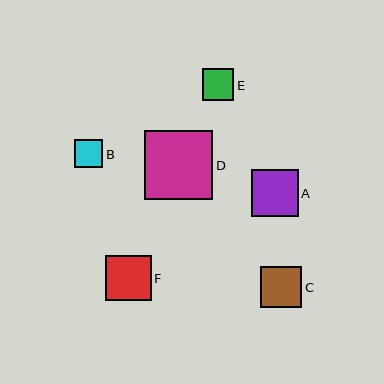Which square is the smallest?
Square B is the smallest with a size of approximately 28 pixels.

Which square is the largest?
Square D is the largest with a size of approximately 68 pixels.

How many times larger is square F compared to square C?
Square F is approximately 1.1 times the size of square C.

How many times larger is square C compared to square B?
Square C is approximately 1.4 times the size of square B.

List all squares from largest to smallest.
From largest to smallest: D, A, F, C, E, B.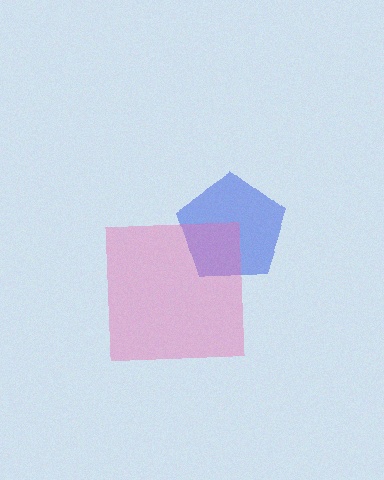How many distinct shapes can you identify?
There are 2 distinct shapes: a blue pentagon, a pink square.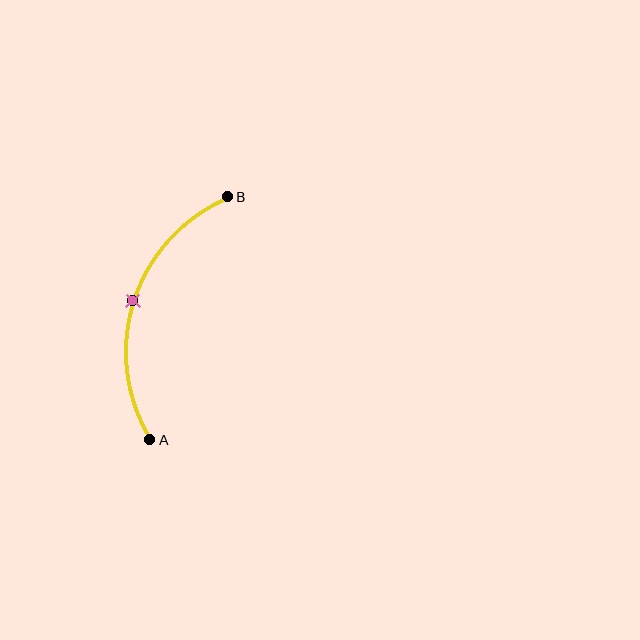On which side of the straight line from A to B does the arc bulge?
The arc bulges to the left of the straight line connecting A and B.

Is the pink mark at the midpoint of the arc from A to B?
Yes. The pink mark lies on the arc at equal arc-length from both A and B — it is the arc midpoint.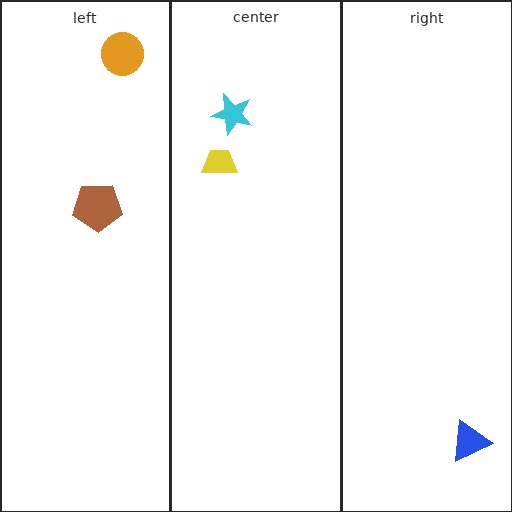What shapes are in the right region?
The blue triangle.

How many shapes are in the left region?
2.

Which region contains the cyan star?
The center region.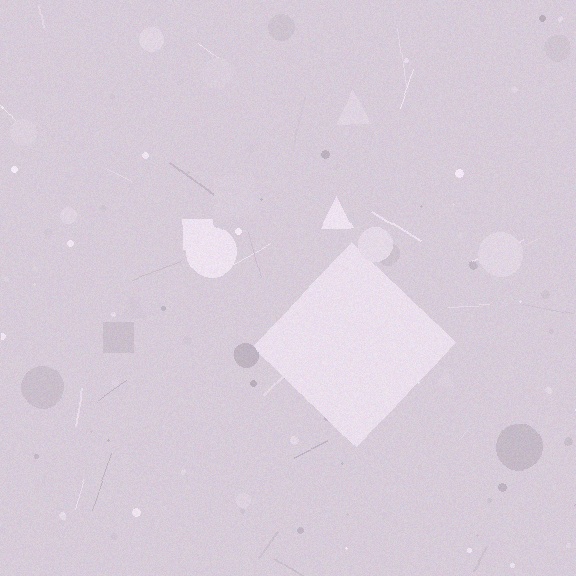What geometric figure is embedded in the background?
A diamond is embedded in the background.